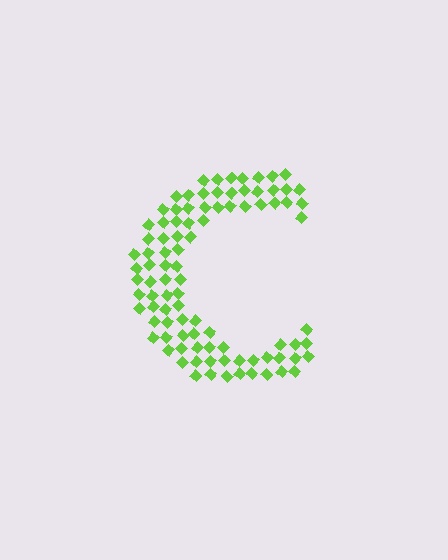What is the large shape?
The large shape is the letter C.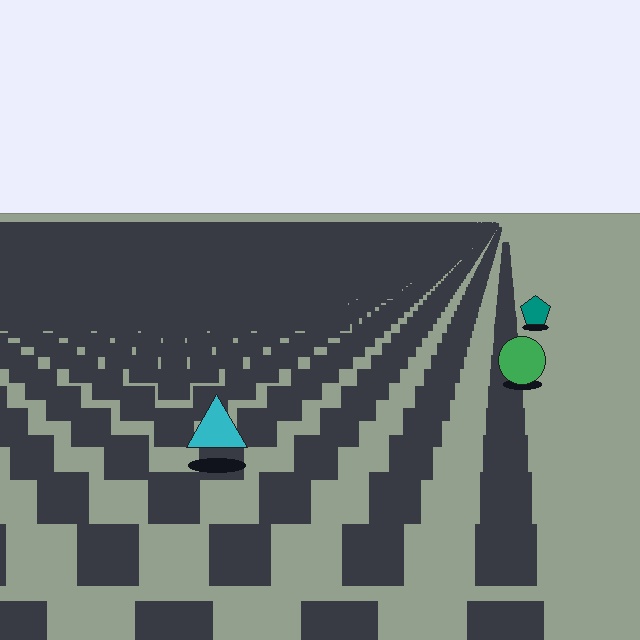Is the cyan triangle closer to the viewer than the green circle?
Yes. The cyan triangle is closer — you can tell from the texture gradient: the ground texture is coarser near it.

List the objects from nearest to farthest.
From nearest to farthest: the cyan triangle, the green circle, the teal pentagon.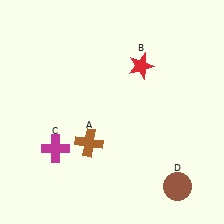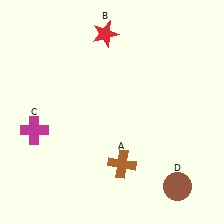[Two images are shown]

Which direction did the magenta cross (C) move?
The magenta cross (C) moved left.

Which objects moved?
The objects that moved are: the brown cross (A), the red star (B), the magenta cross (C).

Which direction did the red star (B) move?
The red star (B) moved left.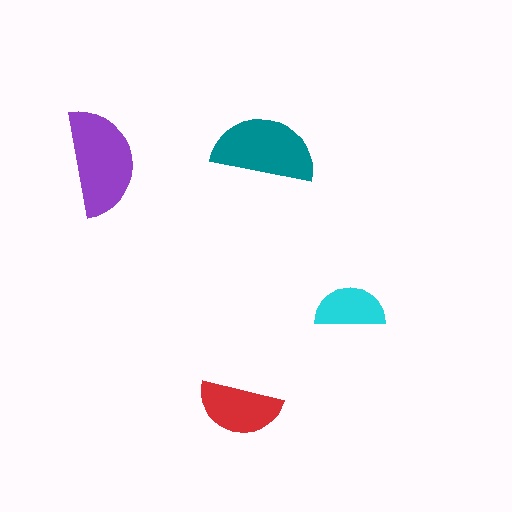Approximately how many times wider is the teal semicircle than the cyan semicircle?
About 1.5 times wider.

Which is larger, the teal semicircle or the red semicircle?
The teal one.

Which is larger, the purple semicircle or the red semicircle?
The purple one.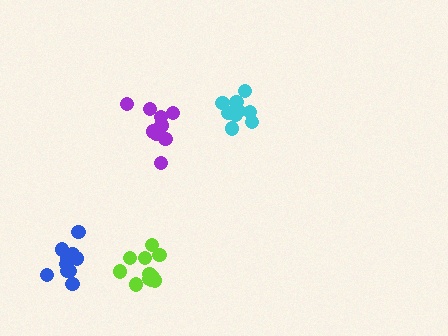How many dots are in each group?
Group 1: 9 dots, Group 2: 10 dots, Group 3: 11 dots, Group 4: 11 dots (41 total).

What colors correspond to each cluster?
The clusters are colored: cyan, purple, lime, blue.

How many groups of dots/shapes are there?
There are 4 groups.